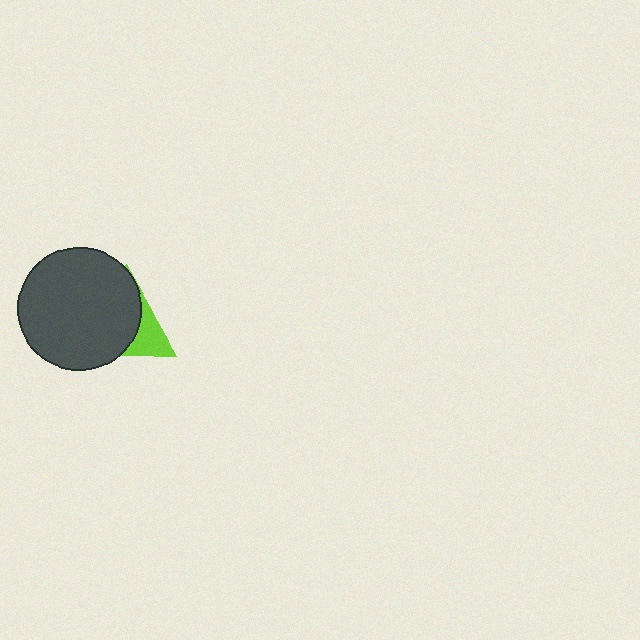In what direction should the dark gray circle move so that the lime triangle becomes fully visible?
The dark gray circle should move left. That is the shortest direction to clear the overlap and leave the lime triangle fully visible.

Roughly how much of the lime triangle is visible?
A small part of it is visible (roughly 30%).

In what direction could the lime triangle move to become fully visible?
The lime triangle could move right. That would shift it out from behind the dark gray circle entirely.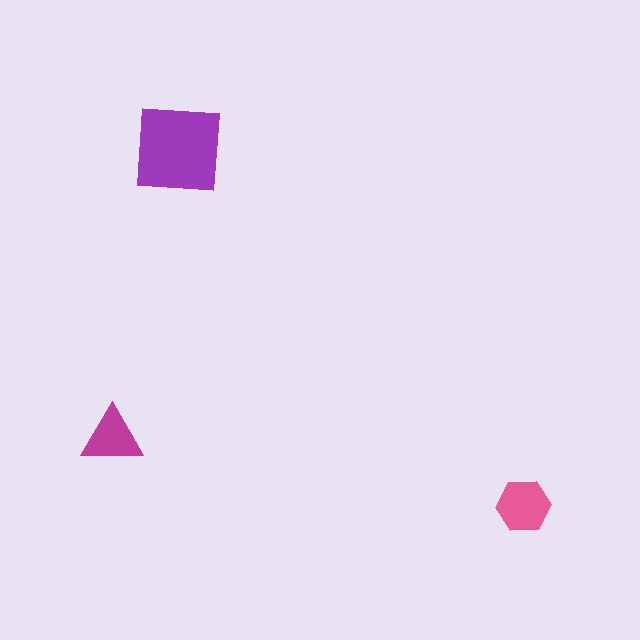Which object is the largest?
The purple square.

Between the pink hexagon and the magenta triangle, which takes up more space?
The pink hexagon.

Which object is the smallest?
The magenta triangle.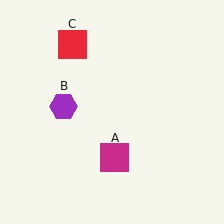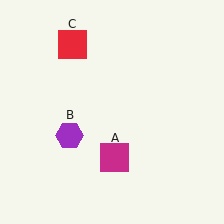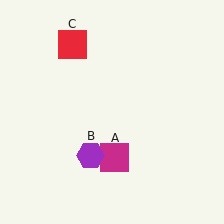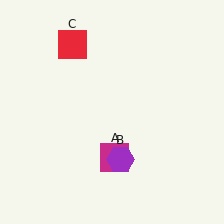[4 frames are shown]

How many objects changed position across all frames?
1 object changed position: purple hexagon (object B).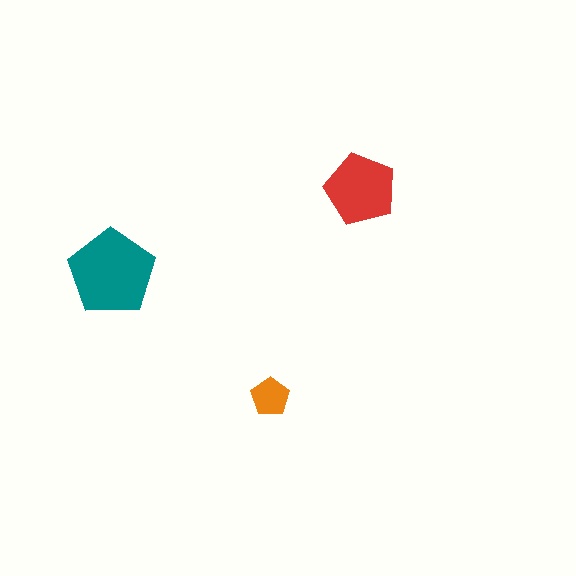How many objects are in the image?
There are 3 objects in the image.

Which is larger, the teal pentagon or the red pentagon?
The teal one.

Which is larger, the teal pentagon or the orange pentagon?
The teal one.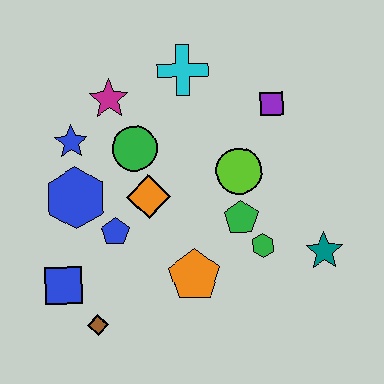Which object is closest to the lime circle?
The green pentagon is closest to the lime circle.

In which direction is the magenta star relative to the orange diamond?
The magenta star is above the orange diamond.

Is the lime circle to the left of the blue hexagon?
No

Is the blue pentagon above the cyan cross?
No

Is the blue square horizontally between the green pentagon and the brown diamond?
No